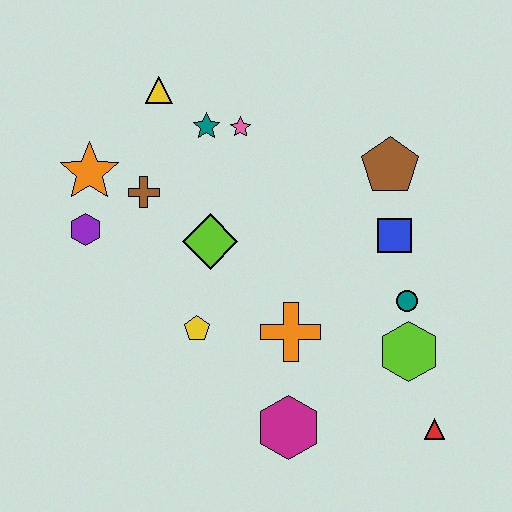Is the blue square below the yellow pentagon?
No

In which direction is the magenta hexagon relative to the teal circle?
The magenta hexagon is below the teal circle.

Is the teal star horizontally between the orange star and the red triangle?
Yes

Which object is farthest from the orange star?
The red triangle is farthest from the orange star.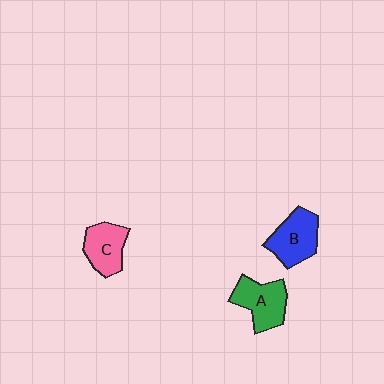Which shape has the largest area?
Shape B (blue).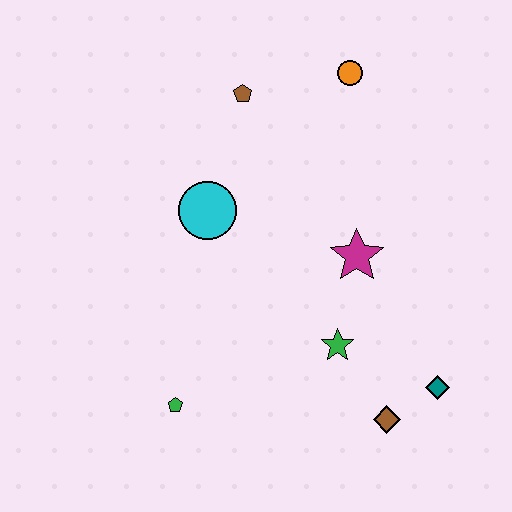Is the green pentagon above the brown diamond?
Yes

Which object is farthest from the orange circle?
The green pentagon is farthest from the orange circle.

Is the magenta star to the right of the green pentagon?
Yes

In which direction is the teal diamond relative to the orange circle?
The teal diamond is below the orange circle.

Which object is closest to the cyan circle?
The brown pentagon is closest to the cyan circle.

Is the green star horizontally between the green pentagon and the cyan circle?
No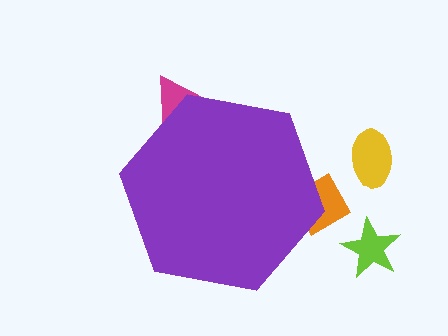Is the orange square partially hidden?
Yes, the orange square is partially hidden behind the purple hexagon.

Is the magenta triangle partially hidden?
Yes, the magenta triangle is partially hidden behind the purple hexagon.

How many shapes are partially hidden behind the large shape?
2 shapes are partially hidden.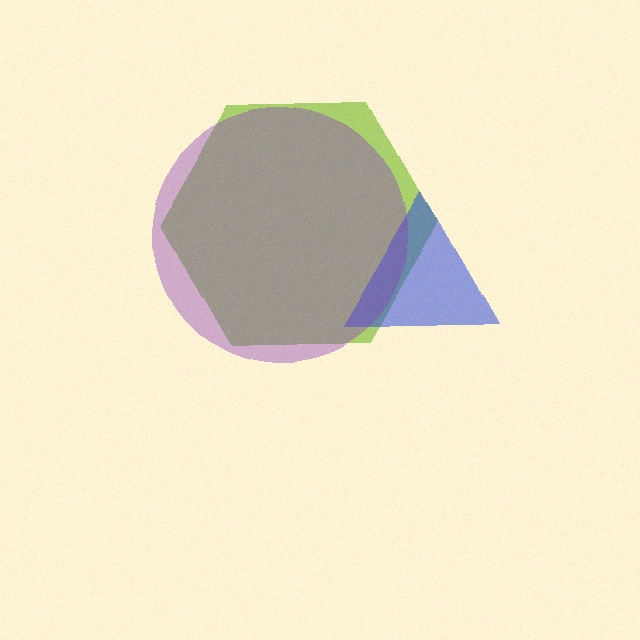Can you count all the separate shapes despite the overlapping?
Yes, there are 3 separate shapes.